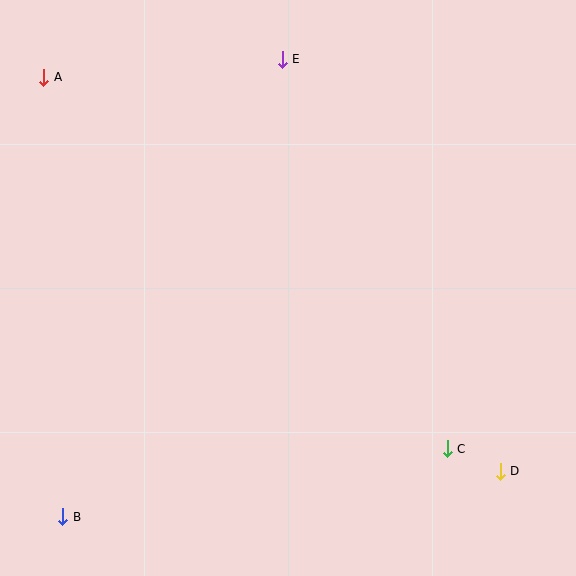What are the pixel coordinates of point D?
Point D is at (500, 471).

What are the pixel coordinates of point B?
Point B is at (63, 517).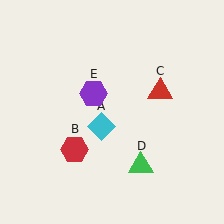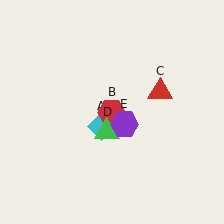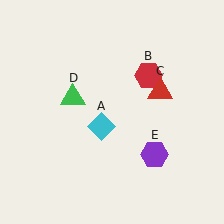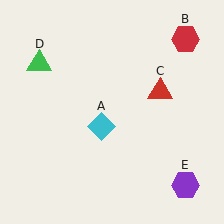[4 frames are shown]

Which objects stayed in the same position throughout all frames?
Cyan diamond (object A) and red triangle (object C) remained stationary.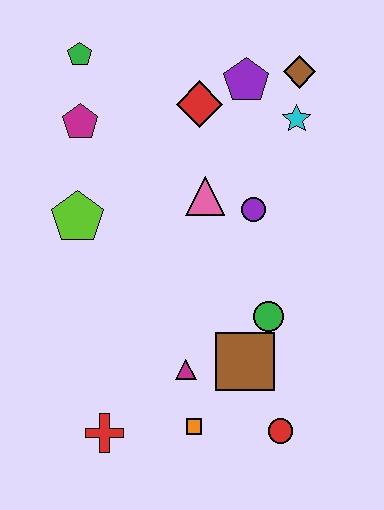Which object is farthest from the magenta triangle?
The green pentagon is farthest from the magenta triangle.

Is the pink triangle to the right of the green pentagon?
Yes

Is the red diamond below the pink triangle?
No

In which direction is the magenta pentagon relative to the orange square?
The magenta pentagon is above the orange square.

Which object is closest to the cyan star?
The brown diamond is closest to the cyan star.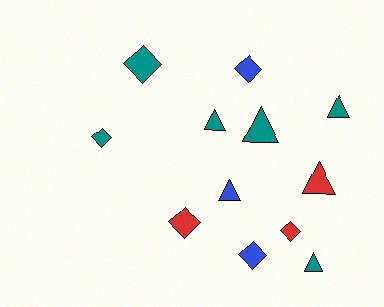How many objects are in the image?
There are 12 objects.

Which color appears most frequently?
Teal, with 6 objects.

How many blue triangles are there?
There is 1 blue triangle.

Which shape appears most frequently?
Diamond, with 6 objects.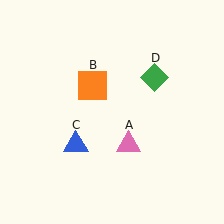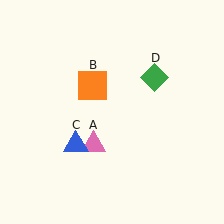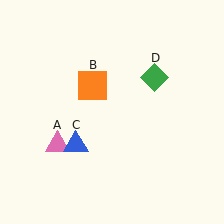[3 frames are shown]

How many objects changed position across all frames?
1 object changed position: pink triangle (object A).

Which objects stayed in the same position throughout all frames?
Orange square (object B) and blue triangle (object C) and green diamond (object D) remained stationary.